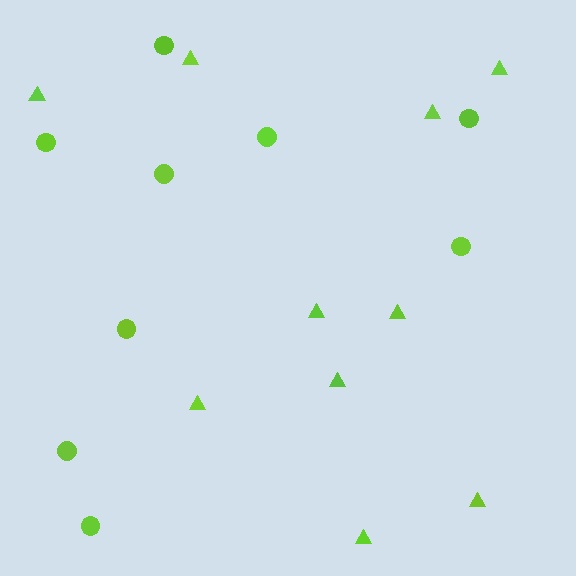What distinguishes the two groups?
There are 2 groups: one group of circles (9) and one group of triangles (10).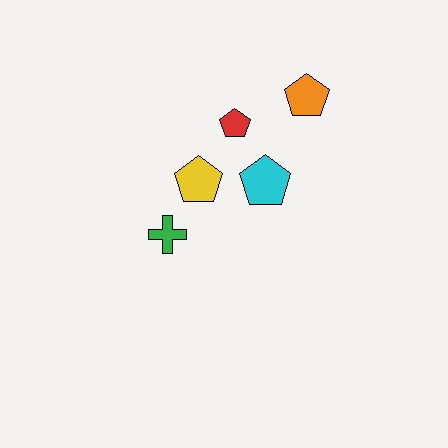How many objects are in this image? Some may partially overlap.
There are 5 objects.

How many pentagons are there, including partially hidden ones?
There are 4 pentagons.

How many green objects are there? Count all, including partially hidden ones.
There is 1 green object.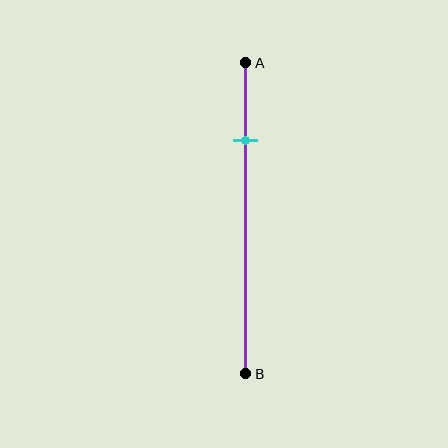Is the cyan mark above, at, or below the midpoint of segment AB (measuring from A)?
The cyan mark is above the midpoint of segment AB.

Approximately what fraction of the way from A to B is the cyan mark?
The cyan mark is approximately 25% of the way from A to B.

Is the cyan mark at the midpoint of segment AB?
No, the mark is at about 25% from A, not at the 50% midpoint.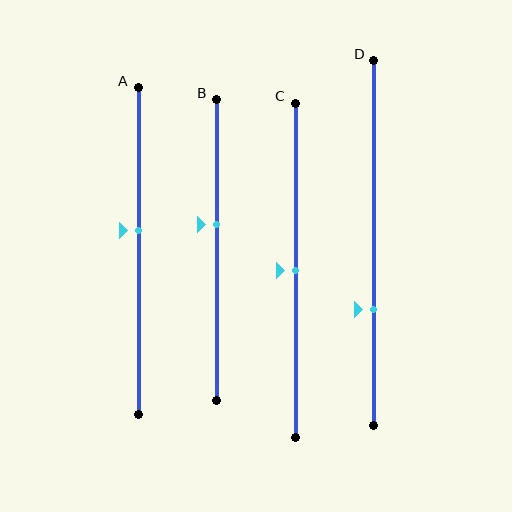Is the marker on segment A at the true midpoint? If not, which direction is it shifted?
No, the marker on segment A is shifted upward by about 6% of the segment length.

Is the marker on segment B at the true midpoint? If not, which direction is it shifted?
No, the marker on segment B is shifted upward by about 9% of the segment length.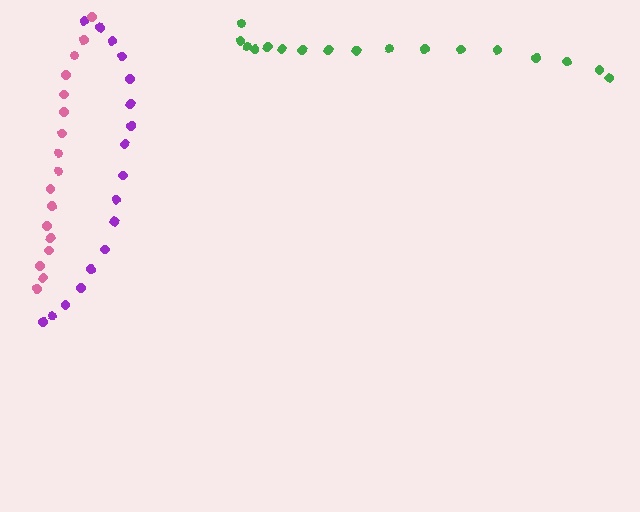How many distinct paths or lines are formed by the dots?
There are 3 distinct paths.